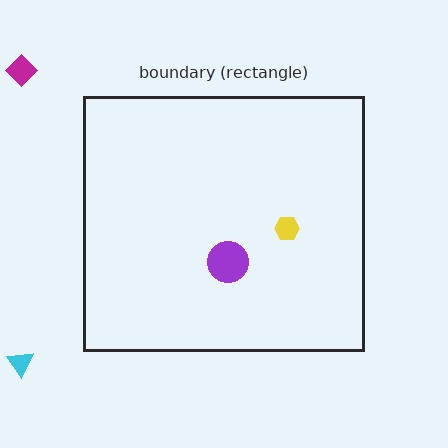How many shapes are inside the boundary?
2 inside, 2 outside.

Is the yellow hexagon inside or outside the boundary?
Inside.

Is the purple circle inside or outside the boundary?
Inside.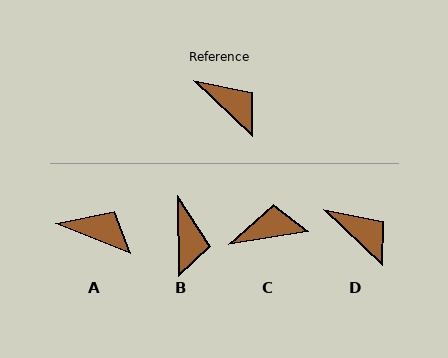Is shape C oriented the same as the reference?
No, it is off by about 53 degrees.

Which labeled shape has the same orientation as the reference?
D.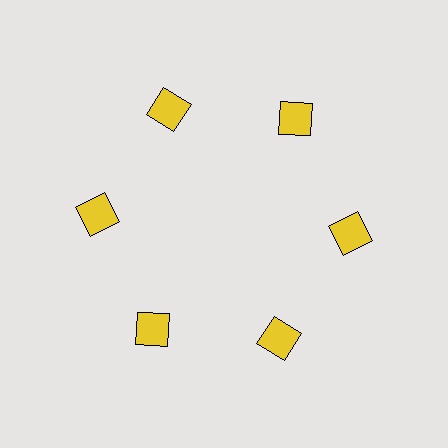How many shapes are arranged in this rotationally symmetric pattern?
There are 6 shapes, arranged in 6 groups of 1.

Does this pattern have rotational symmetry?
Yes, this pattern has 6-fold rotational symmetry. It looks the same after rotating 60 degrees around the center.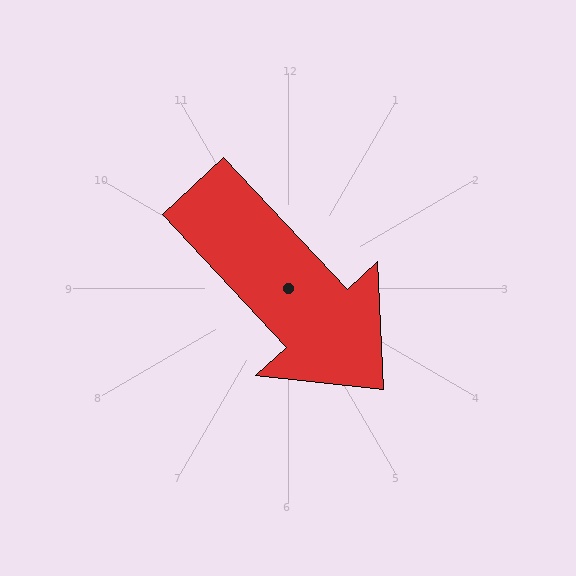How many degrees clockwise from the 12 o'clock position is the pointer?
Approximately 137 degrees.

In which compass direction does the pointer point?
Southeast.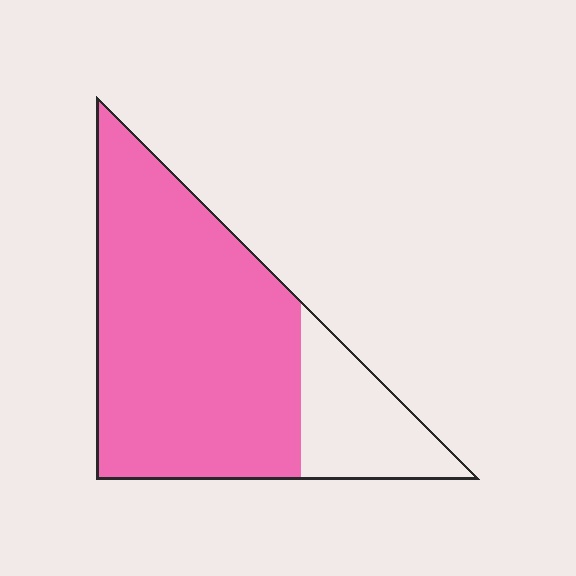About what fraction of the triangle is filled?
About four fifths (4/5).